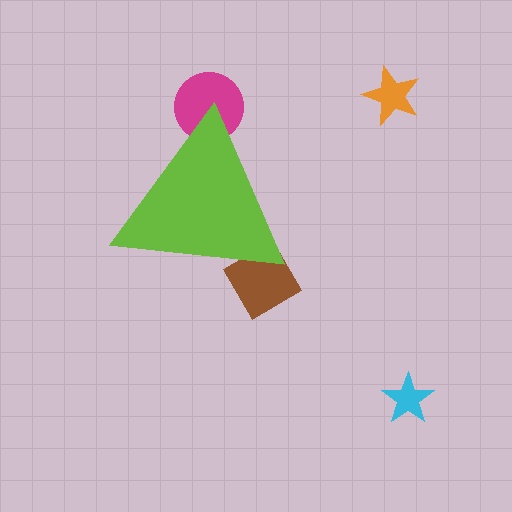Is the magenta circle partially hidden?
Yes, the magenta circle is partially hidden behind the lime triangle.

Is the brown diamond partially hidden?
Yes, the brown diamond is partially hidden behind the lime triangle.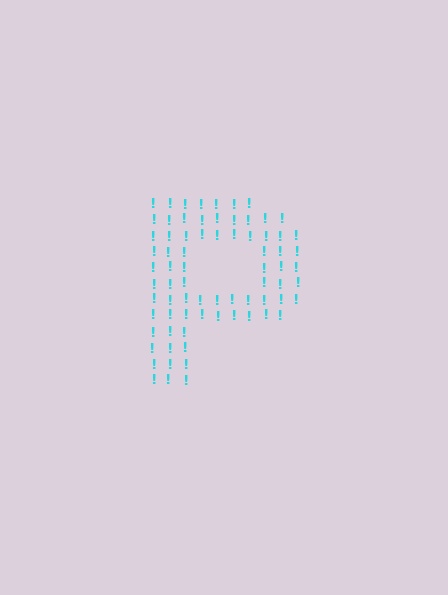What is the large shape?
The large shape is the letter P.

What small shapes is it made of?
It is made of small exclamation marks.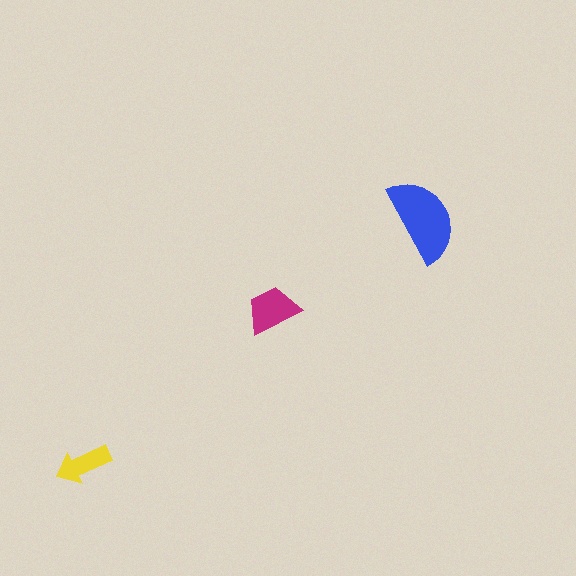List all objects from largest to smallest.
The blue semicircle, the magenta trapezoid, the yellow arrow.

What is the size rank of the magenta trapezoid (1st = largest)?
2nd.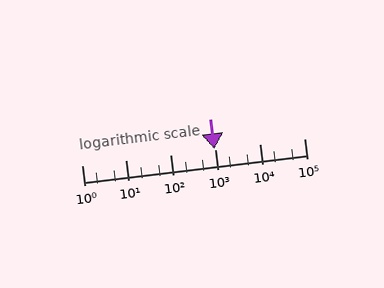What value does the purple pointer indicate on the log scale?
The pointer indicates approximately 940.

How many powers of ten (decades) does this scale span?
The scale spans 5 decades, from 1 to 100000.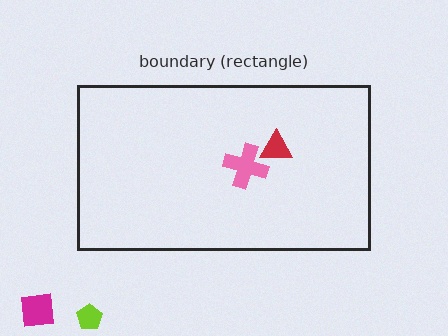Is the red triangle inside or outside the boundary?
Inside.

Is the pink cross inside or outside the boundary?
Inside.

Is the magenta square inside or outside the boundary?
Outside.